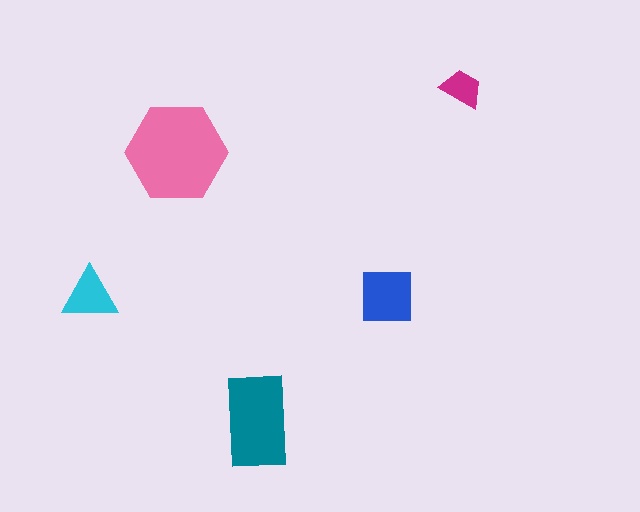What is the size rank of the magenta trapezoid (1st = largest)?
5th.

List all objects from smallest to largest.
The magenta trapezoid, the cyan triangle, the blue square, the teal rectangle, the pink hexagon.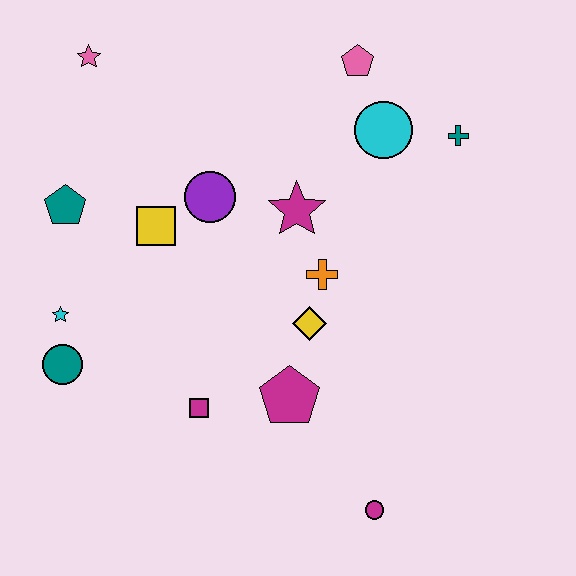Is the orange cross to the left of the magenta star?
No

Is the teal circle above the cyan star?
No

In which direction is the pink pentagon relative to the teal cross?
The pink pentagon is to the left of the teal cross.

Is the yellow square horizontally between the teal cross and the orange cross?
No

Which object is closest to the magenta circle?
The magenta pentagon is closest to the magenta circle.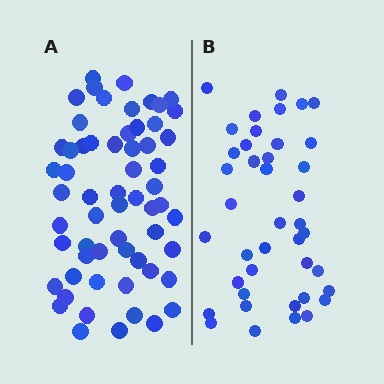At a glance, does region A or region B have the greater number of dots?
Region A (the left region) has more dots.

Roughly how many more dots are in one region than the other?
Region A has approximately 20 more dots than region B.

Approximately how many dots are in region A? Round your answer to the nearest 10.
About 60 dots.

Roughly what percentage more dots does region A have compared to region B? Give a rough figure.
About 45% more.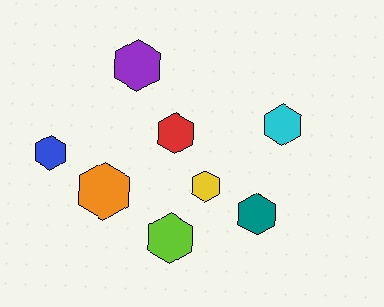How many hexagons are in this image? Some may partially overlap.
There are 8 hexagons.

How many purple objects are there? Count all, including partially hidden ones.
There is 1 purple object.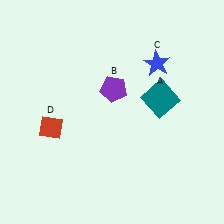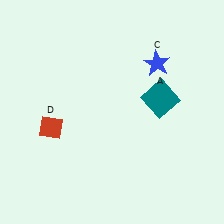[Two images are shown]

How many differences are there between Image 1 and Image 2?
There is 1 difference between the two images.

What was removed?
The purple pentagon (B) was removed in Image 2.